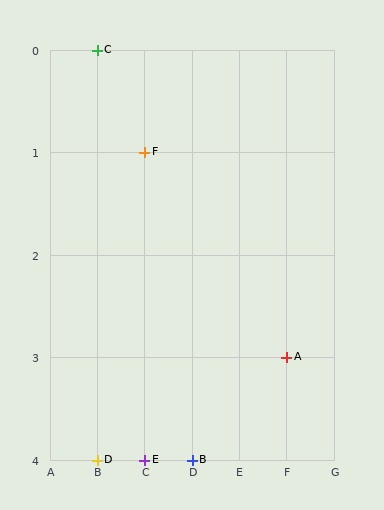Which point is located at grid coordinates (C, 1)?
Point F is at (C, 1).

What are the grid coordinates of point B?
Point B is at grid coordinates (D, 4).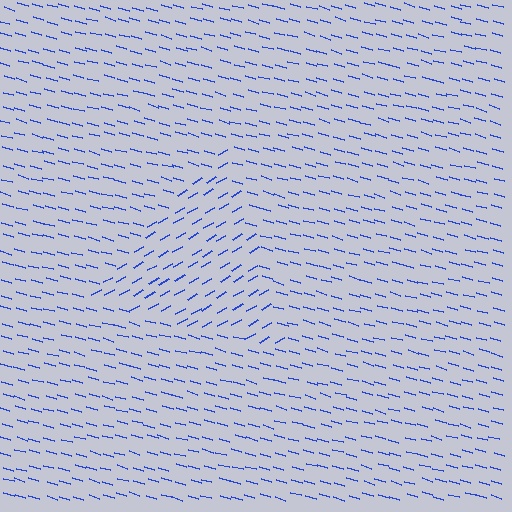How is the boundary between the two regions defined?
The boundary is defined purely by a change in line orientation (approximately 45 degrees difference). All lines are the same color and thickness.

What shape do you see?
I see a triangle.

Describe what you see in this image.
The image is filled with small blue line segments. A triangle region in the image has lines oriented differently from the surrounding lines, creating a visible texture boundary.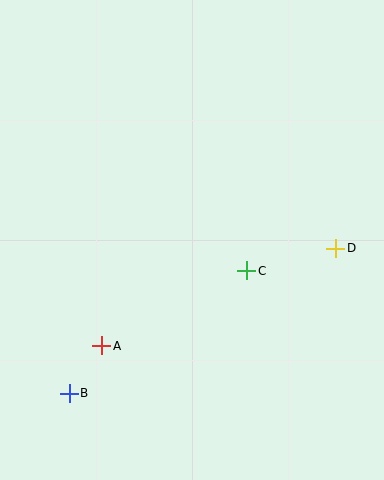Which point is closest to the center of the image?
Point C at (247, 271) is closest to the center.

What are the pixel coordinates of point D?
Point D is at (336, 248).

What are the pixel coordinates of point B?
Point B is at (69, 393).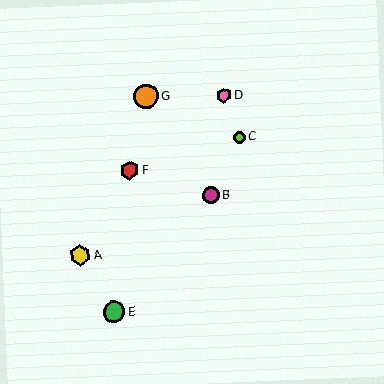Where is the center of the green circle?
The center of the green circle is at (114, 312).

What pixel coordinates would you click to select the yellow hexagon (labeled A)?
Click at (80, 255) to select the yellow hexagon A.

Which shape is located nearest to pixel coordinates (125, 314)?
The green circle (labeled E) at (114, 312) is nearest to that location.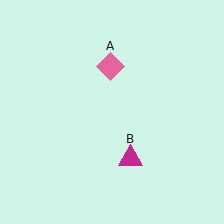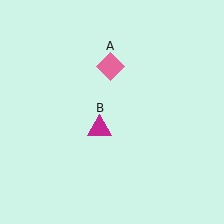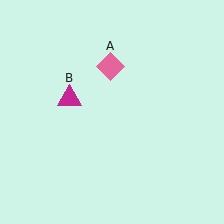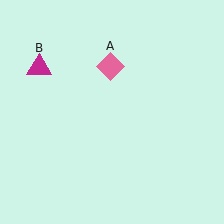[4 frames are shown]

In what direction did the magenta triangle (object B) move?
The magenta triangle (object B) moved up and to the left.